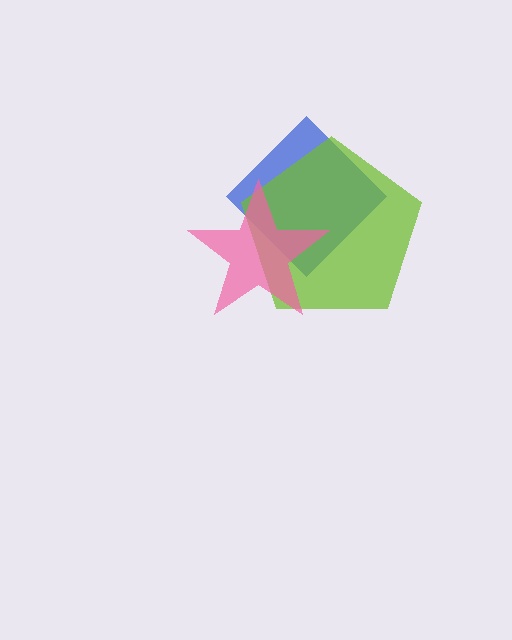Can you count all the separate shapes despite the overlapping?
Yes, there are 3 separate shapes.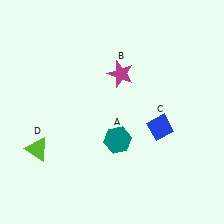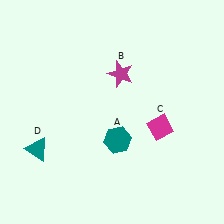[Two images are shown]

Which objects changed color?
C changed from blue to magenta. D changed from lime to teal.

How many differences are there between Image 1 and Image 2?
There are 2 differences between the two images.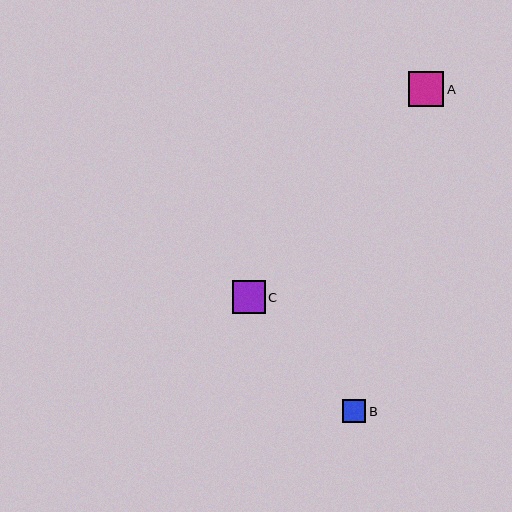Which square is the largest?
Square A is the largest with a size of approximately 35 pixels.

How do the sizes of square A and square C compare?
Square A and square C are approximately the same size.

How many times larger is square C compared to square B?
Square C is approximately 1.4 times the size of square B.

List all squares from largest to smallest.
From largest to smallest: A, C, B.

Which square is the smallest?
Square B is the smallest with a size of approximately 23 pixels.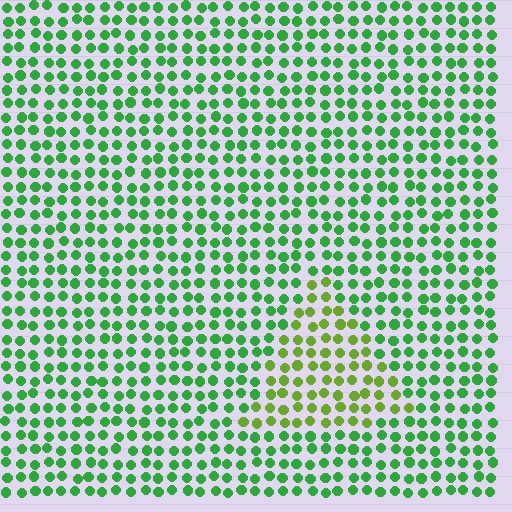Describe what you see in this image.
The image is filled with small green elements in a uniform arrangement. A triangle-shaped region is visible where the elements are tinted to a slightly different hue, forming a subtle color boundary.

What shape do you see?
I see a triangle.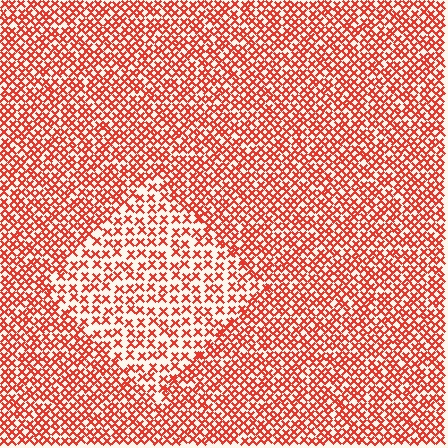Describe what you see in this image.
The image contains small red elements arranged at two different densities. A diamond-shaped region is visible where the elements are less densely packed than the surrounding area.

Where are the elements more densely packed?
The elements are more densely packed outside the diamond boundary.